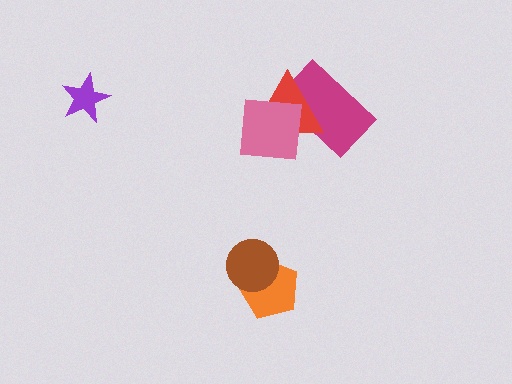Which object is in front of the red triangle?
The pink square is in front of the red triangle.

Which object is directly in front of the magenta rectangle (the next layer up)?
The red triangle is directly in front of the magenta rectangle.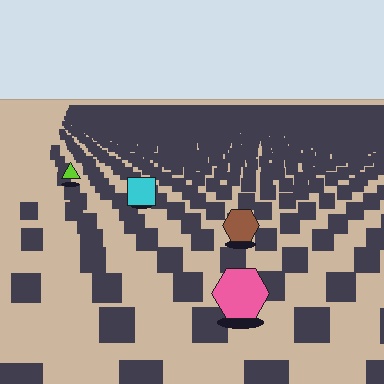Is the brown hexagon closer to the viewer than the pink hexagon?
No. The pink hexagon is closer — you can tell from the texture gradient: the ground texture is coarser near it.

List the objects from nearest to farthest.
From nearest to farthest: the pink hexagon, the brown hexagon, the cyan square, the lime triangle.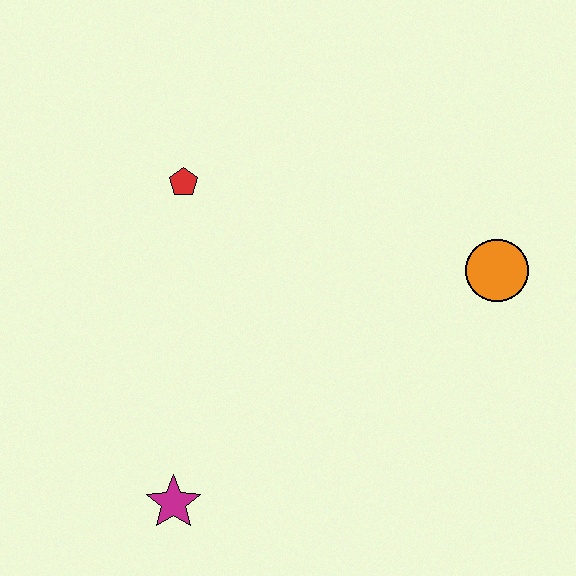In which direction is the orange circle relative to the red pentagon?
The orange circle is to the right of the red pentagon.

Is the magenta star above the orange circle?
No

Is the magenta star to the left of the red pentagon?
Yes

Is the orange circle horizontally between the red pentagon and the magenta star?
No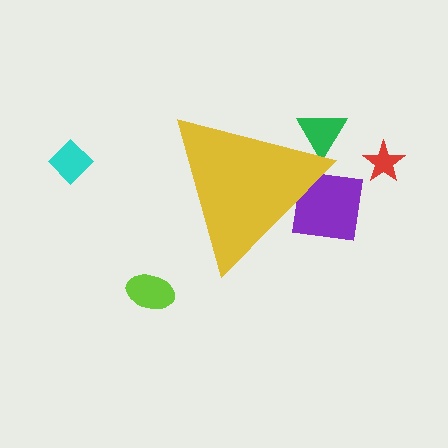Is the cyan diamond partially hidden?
No, the cyan diamond is fully visible.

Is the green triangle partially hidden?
Yes, the green triangle is partially hidden behind the yellow triangle.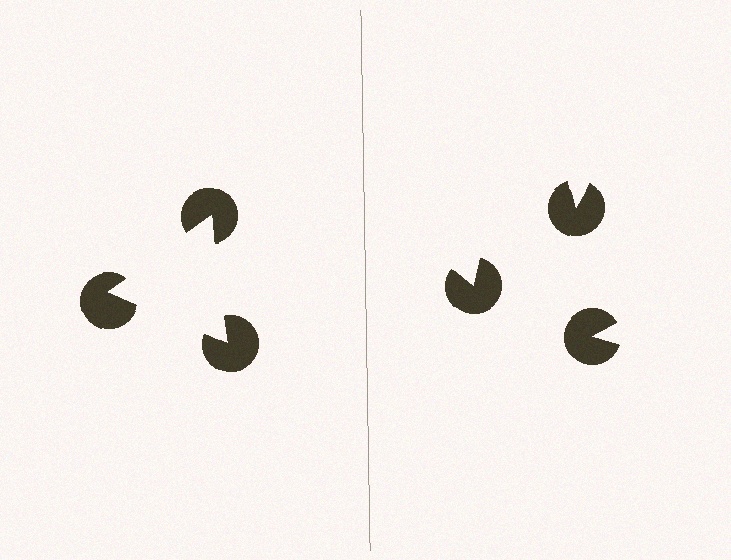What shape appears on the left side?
An illusory triangle.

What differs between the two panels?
The pac-man discs are positioned identically on both sides; only the wedge orientations differ. On the left they align to a triangle; on the right they are misaligned.